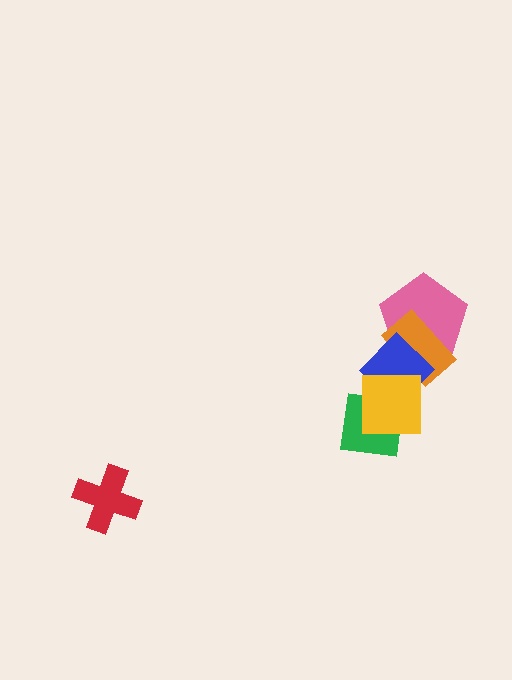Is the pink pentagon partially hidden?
Yes, it is partially covered by another shape.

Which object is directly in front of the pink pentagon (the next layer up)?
The orange rectangle is directly in front of the pink pentagon.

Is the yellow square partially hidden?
No, no other shape covers it.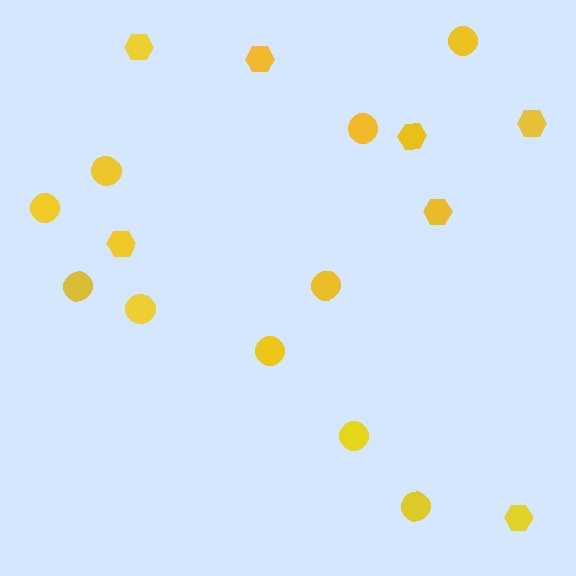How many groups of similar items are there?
There are 2 groups: one group of hexagons (7) and one group of circles (10).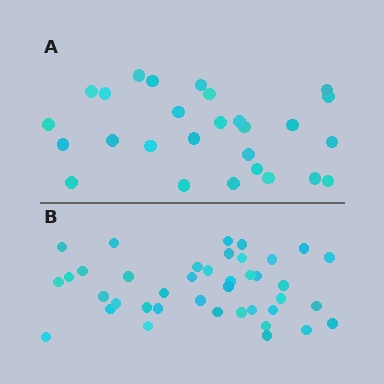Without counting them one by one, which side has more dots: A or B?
Region B (the bottom region) has more dots.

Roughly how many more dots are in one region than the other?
Region B has approximately 15 more dots than region A.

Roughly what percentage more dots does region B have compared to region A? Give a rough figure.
About 50% more.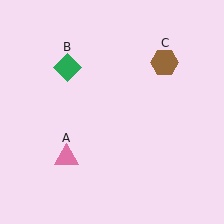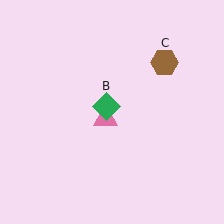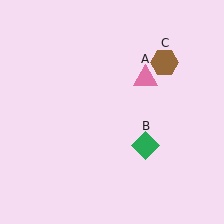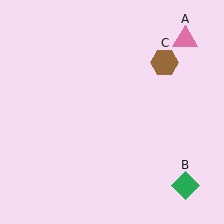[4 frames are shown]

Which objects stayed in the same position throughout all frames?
Brown hexagon (object C) remained stationary.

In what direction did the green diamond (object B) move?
The green diamond (object B) moved down and to the right.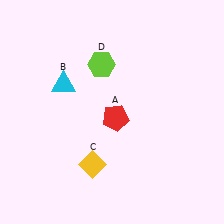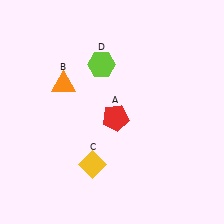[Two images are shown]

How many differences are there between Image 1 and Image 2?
There is 1 difference between the two images.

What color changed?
The triangle (B) changed from cyan in Image 1 to orange in Image 2.